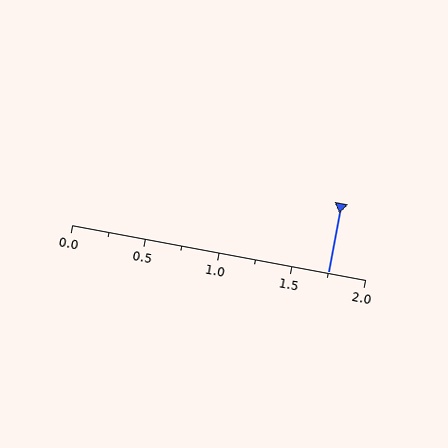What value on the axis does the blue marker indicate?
The marker indicates approximately 1.75.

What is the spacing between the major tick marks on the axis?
The major ticks are spaced 0.5 apart.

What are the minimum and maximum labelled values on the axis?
The axis runs from 0.0 to 2.0.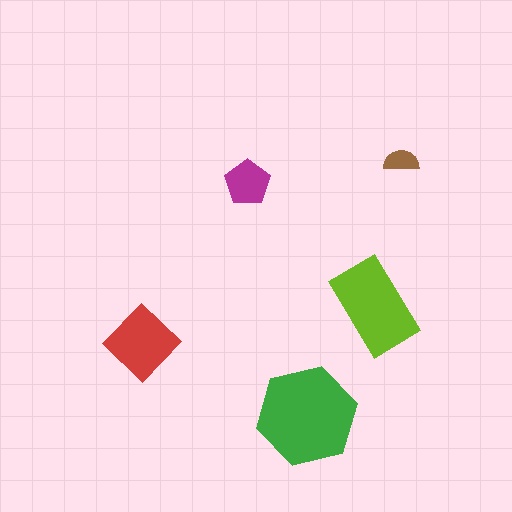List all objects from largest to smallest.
The green hexagon, the lime rectangle, the red diamond, the magenta pentagon, the brown semicircle.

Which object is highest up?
The brown semicircle is topmost.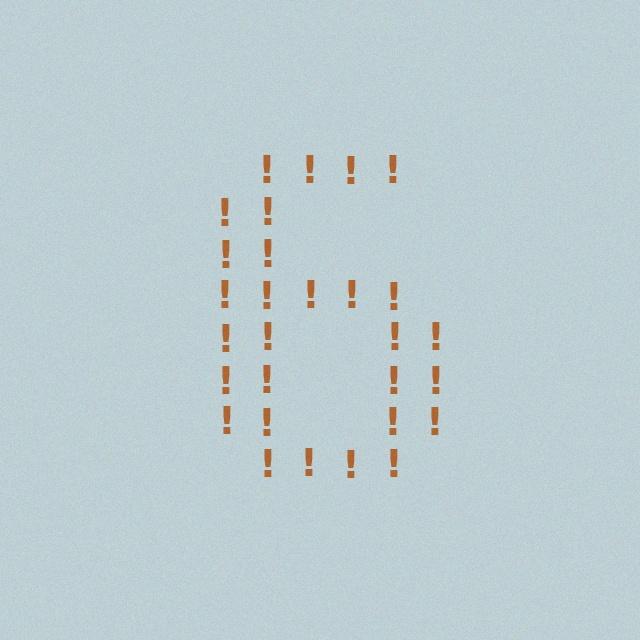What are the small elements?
The small elements are exclamation marks.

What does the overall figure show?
The overall figure shows the digit 6.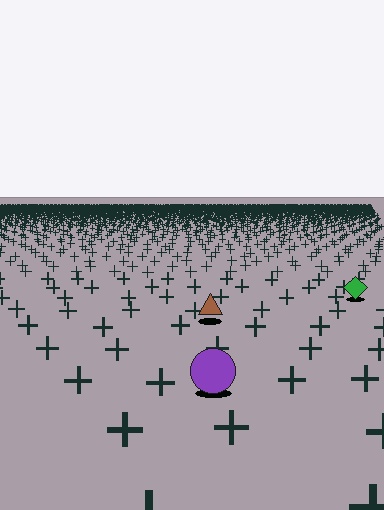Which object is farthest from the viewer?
The green diamond is farthest from the viewer. It appears smaller and the ground texture around it is denser.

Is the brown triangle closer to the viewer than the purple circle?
No. The purple circle is closer — you can tell from the texture gradient: the ground texture is coarser near it.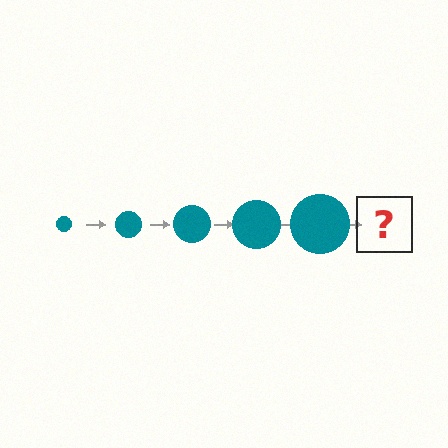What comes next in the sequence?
The next element should be a teal circle, larger than the previous one.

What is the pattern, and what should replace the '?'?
The pattern is that the circle gets progressively larger each step. The '?' should be a teal circle, larger than the previous one.